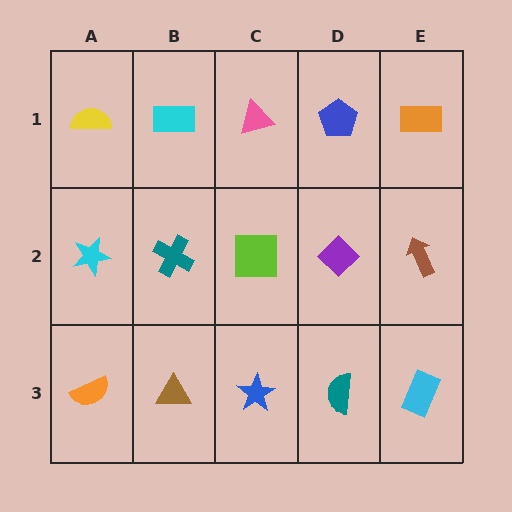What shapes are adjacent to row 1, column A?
A cyan star (row 2, column A), a cyan rectangle (row 1, column B).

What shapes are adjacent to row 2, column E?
An orange rectangle (row 1, column E), a cyan rectangle (row 3, column E), a purple diamond (row 2, column D).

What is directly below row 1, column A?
A cyan star.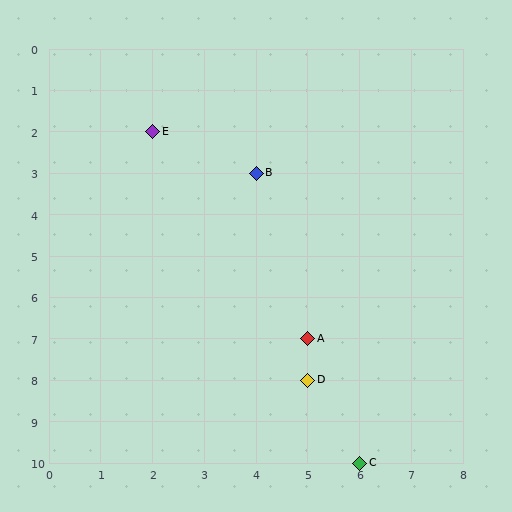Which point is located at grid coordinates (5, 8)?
Point D is at (5, 8).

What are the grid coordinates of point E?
Point E is at grid coordinates (2, 2).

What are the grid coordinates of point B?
Point B is at grid coordinates (4, 3).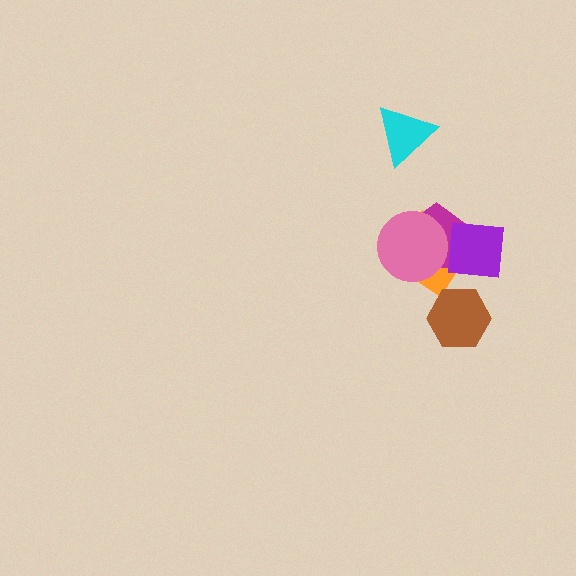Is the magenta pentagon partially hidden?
Yes, it is partially covered by another shape.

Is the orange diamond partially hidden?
Yes, it is partially covered by another shape.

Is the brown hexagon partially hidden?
No, no other shape covers it.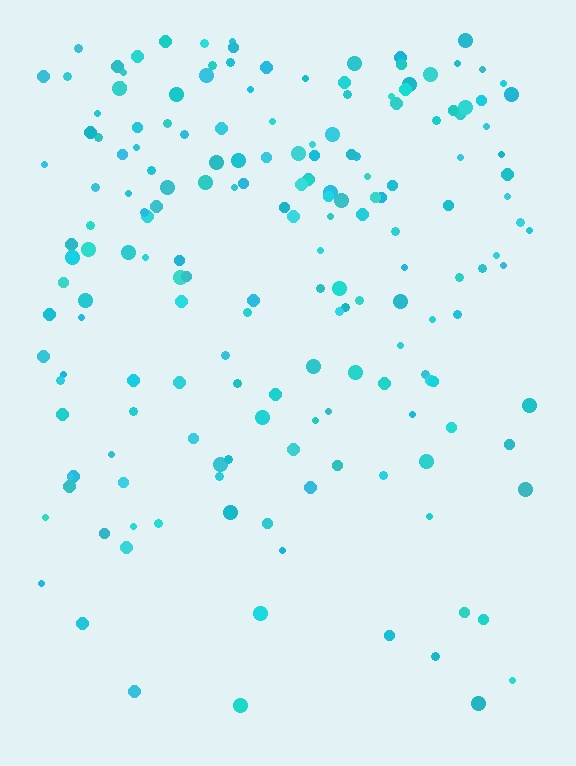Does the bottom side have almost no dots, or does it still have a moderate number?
Still a moderate number, just noticeably fewer than the top.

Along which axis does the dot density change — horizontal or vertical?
Vertical.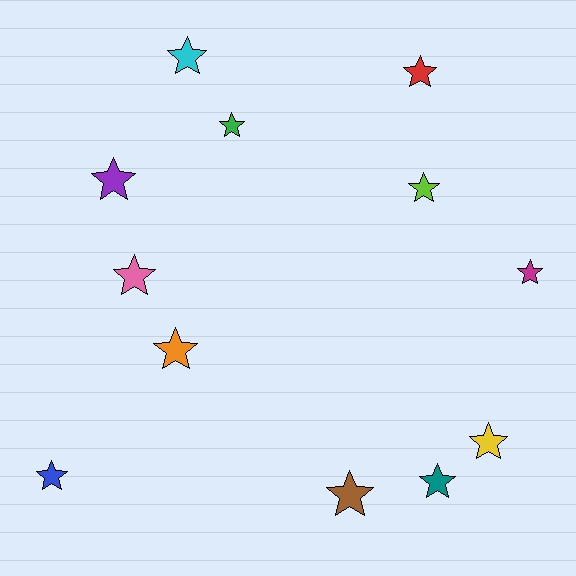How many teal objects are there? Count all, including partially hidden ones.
There is 1 teal object.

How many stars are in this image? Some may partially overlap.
There are 12 stars.